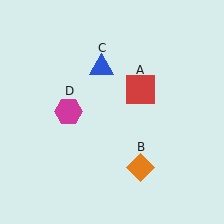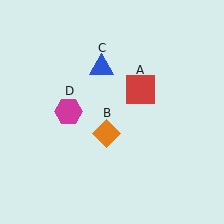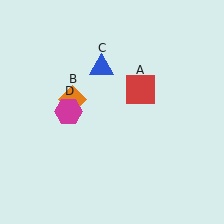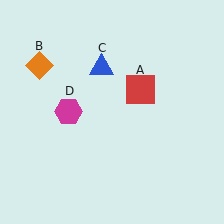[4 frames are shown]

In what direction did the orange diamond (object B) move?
The orange diamond (object B) moved up and to the left.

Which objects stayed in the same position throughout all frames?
Red square (object A) and blue triangle (object C) and magenta hexagon (object D) remained stationary.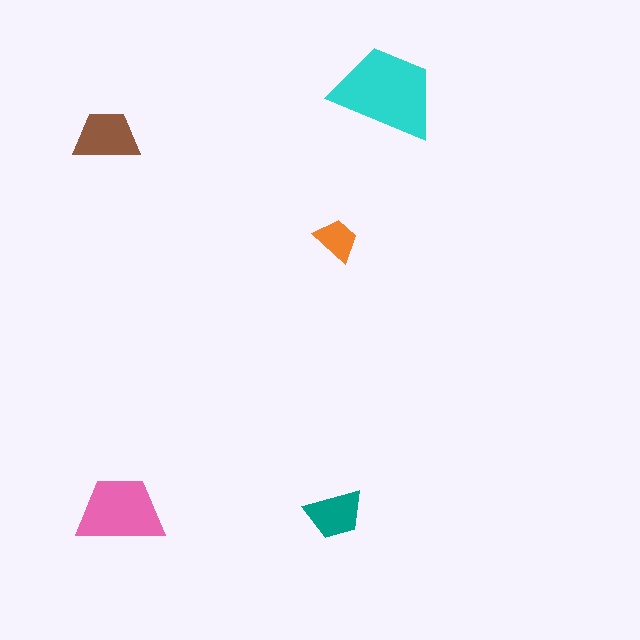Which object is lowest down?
The teal trapezoid is bottommost.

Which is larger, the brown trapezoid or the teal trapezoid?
The brown one.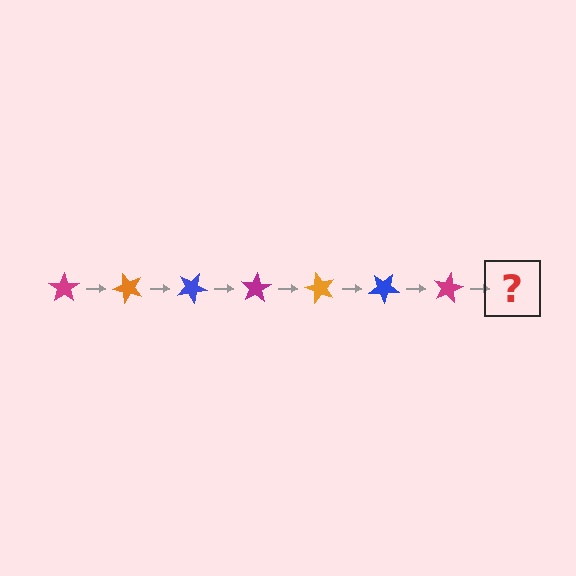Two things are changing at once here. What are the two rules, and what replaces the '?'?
The two rules are that it rotates 50 degrees each step and the color cycles through magenta, orange, and blue. The '?' should be an orange star, rotated 350 degrees from the start.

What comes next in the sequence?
The next element should be an orange star, rotated 350 degrees from the start.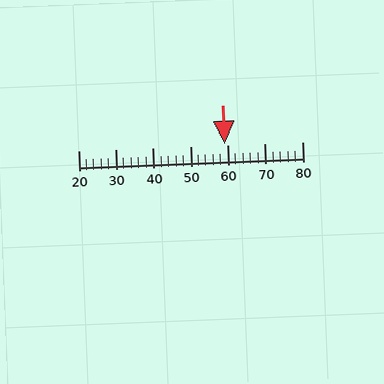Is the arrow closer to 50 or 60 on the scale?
The arrow is closer to 60.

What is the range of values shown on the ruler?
The ruler shows values from 20 to 80.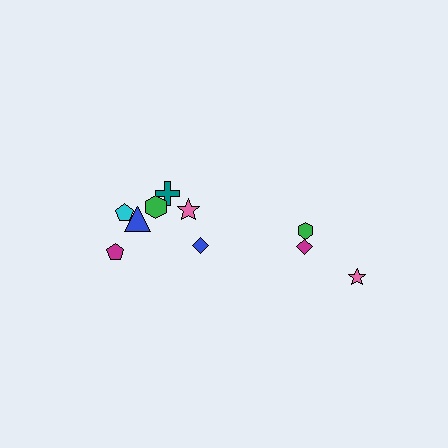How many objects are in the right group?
There are 3 objects.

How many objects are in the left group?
There are 7 objects.